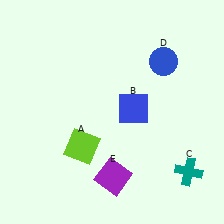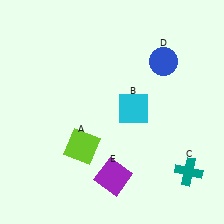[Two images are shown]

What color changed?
The square (B) changed from blue in Image 1 to cyan in Image 2.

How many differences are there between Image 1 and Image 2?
There is 1 difference between the two images.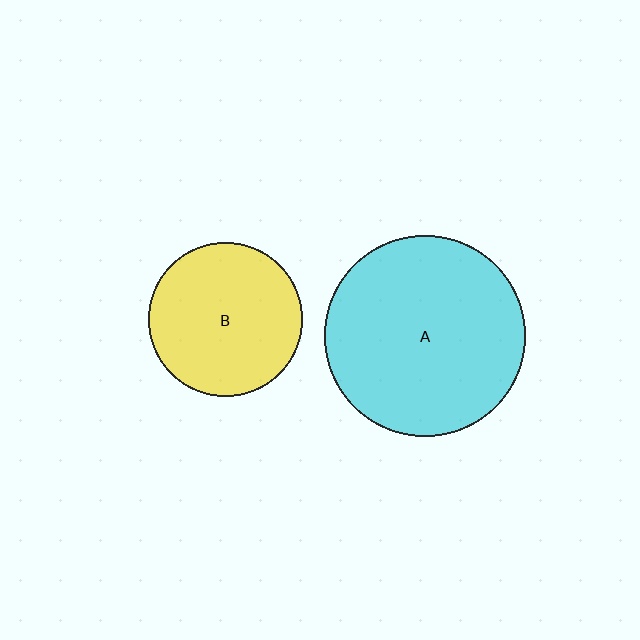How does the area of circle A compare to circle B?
Approximately 1.7 times.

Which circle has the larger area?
Circle A (cyan).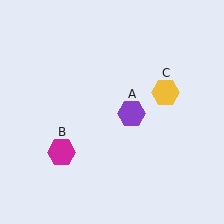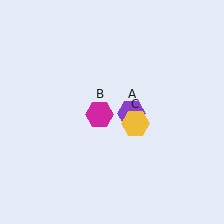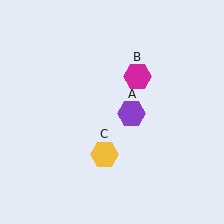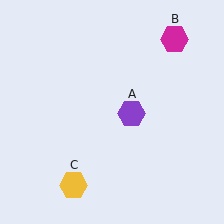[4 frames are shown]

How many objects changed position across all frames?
2 objects changed position: magenta hexagon (object B), yellow hexagon (object C).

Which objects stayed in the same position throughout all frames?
Purple hexagon (object A) remained stationary.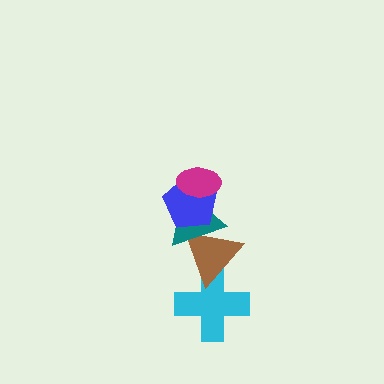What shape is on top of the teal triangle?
The blue pentagon is on top of the teal triangle.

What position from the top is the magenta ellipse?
The magenta ellipse is 1st from the top.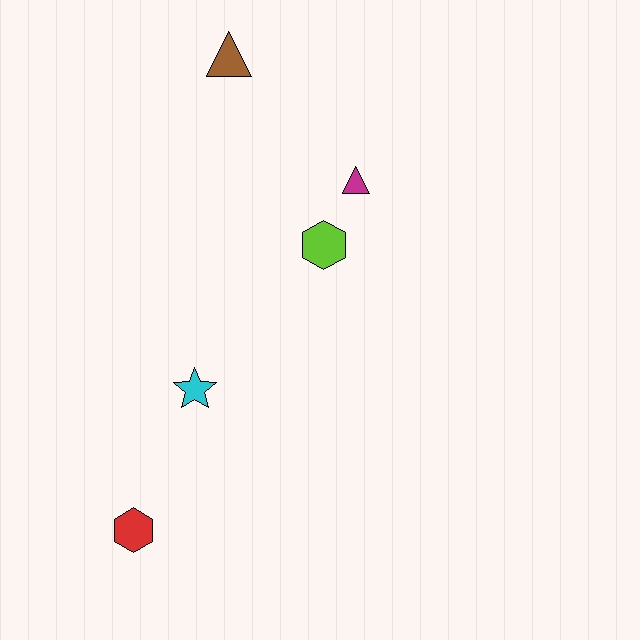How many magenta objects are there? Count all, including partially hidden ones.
There is 1 magenta object.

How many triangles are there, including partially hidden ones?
There are 2 triangles.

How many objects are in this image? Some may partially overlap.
There are 5 objects.